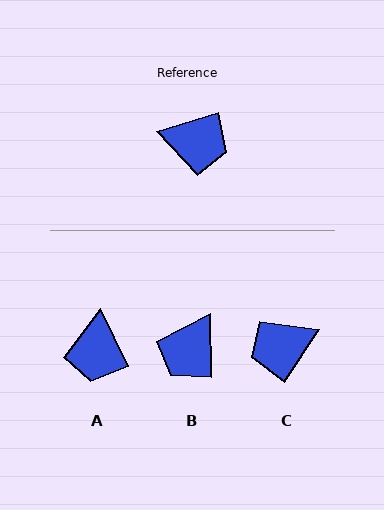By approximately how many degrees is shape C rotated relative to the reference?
Approximately 140 degrees clockwise.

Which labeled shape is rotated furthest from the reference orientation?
C, about 140 degrees away.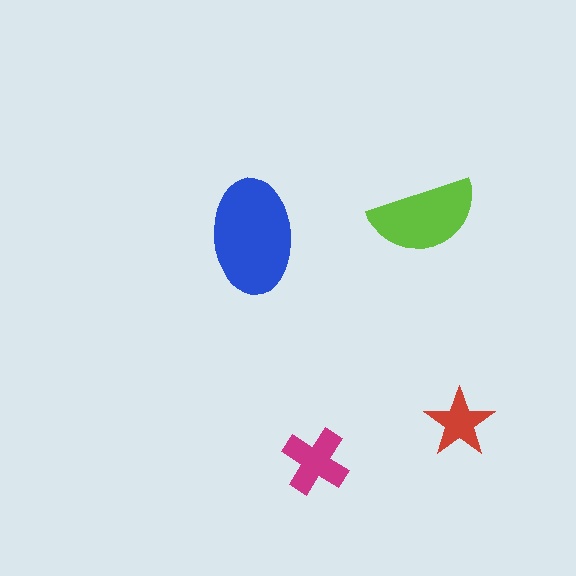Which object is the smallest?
The red star.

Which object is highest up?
The lime semicircle is topmost.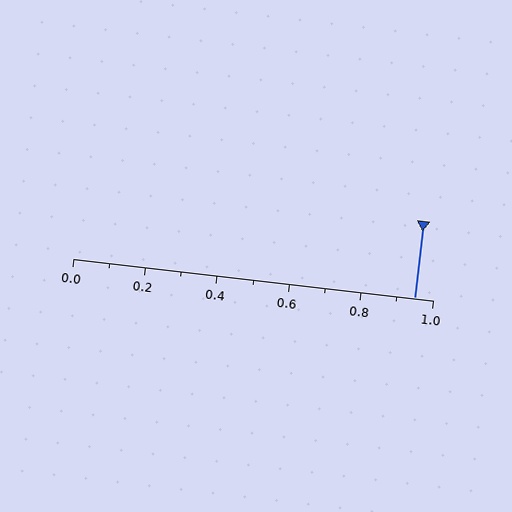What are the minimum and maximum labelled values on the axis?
The axis runs from 0.0 to 1.0.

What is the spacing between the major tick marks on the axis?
The major ticks are spaced 0.2 apart.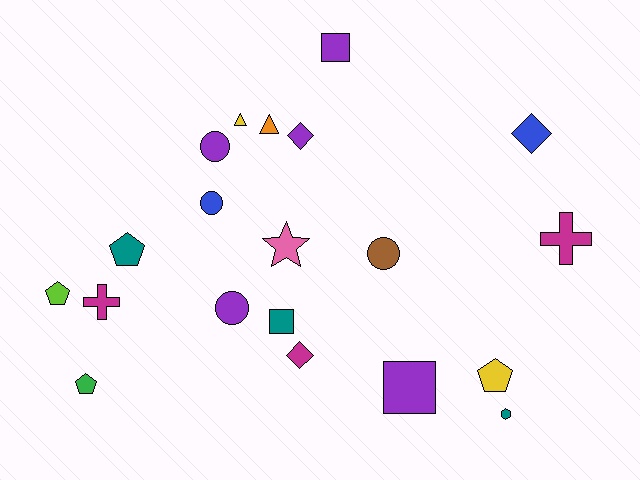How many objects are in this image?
There are 20 objects.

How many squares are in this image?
There are 3 squares.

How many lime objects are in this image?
There is 1 lime object.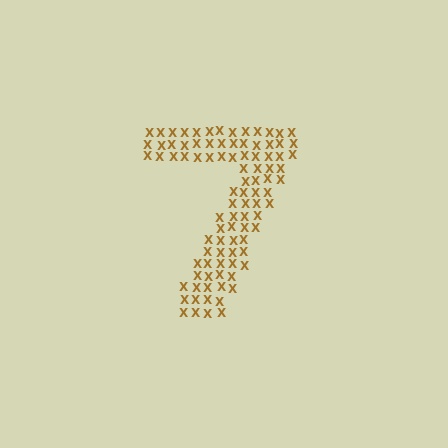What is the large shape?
The large shape is the digit 7.